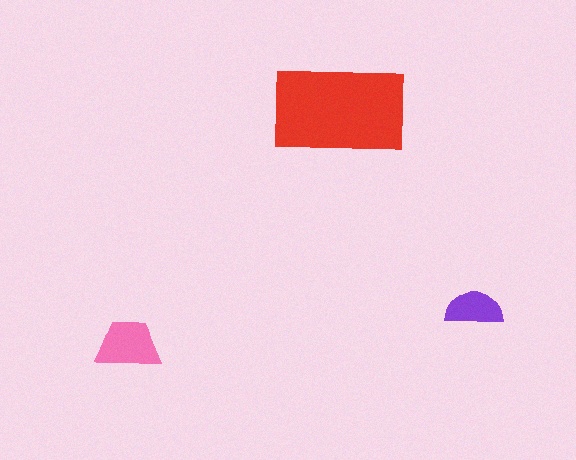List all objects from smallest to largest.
The purple semicircle, the pink trapezoid, the red rectangle.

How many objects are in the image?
There are 3 objects in the image.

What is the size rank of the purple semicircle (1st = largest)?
3rd.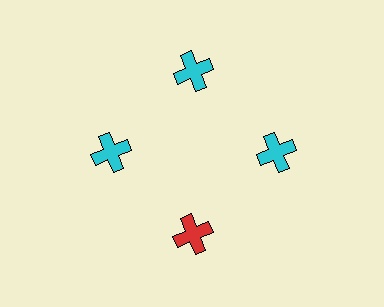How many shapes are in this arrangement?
There are 4 shapes arranged in a ring pattern.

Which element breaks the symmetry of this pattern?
The red cross at roughly the 6 o'clock position breaks the symmetry. All other shapes are cyan crosses.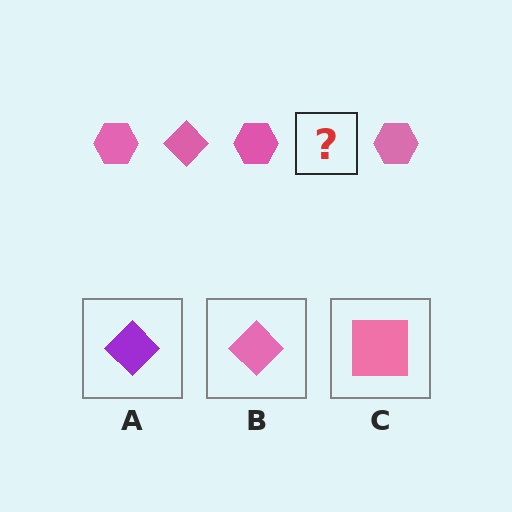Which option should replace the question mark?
Option B.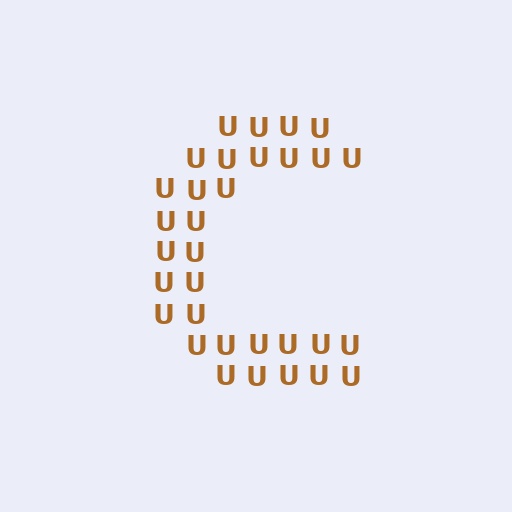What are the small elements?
The small elements are letter U's.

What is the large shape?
The large shape is the letter C.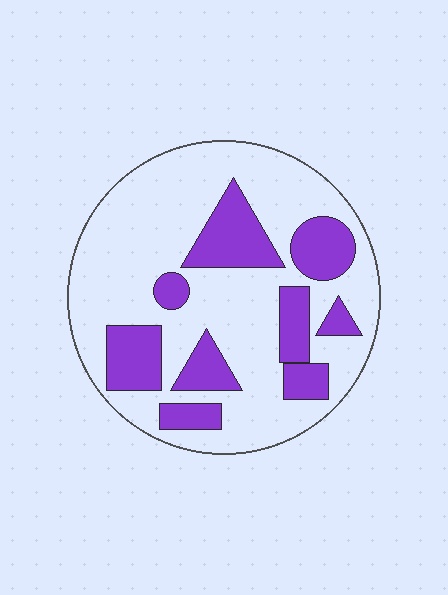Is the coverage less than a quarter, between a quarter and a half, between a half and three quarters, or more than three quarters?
Between a quarter and a half.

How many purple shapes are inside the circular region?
9.